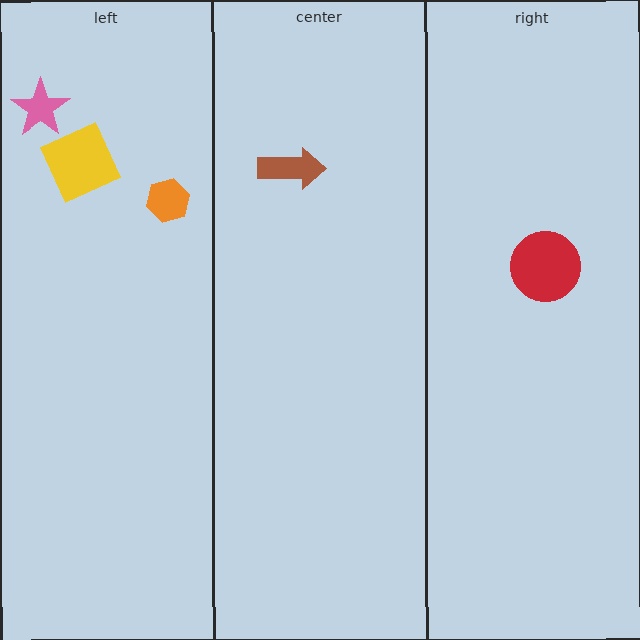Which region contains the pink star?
The left region.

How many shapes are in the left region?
3.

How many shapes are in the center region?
1.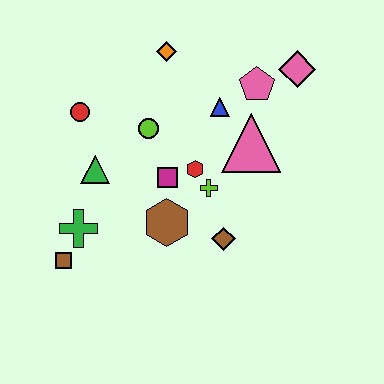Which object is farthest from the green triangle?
The pink diamond is farthest from the green triangle.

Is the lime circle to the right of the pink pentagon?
No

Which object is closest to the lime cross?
The red hexagon is closest to the lime cross.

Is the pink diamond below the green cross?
No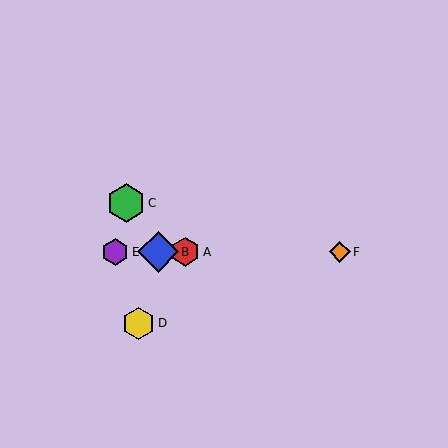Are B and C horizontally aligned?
No, B is at y≈252 and C is at y≈203.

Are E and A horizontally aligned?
Yes, both are at y≈252.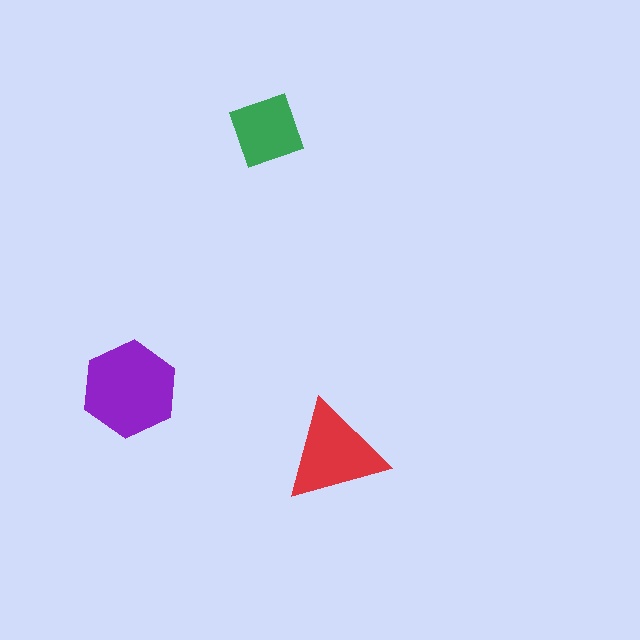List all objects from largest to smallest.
The purple hexagon, the red triangle, the green diamond.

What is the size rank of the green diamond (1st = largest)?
3rd.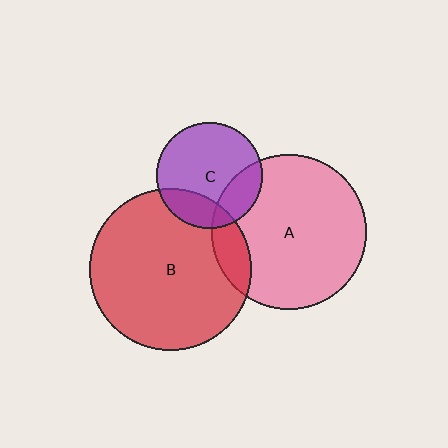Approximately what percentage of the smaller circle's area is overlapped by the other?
Approximately 10%.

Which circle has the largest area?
Circle B (red).